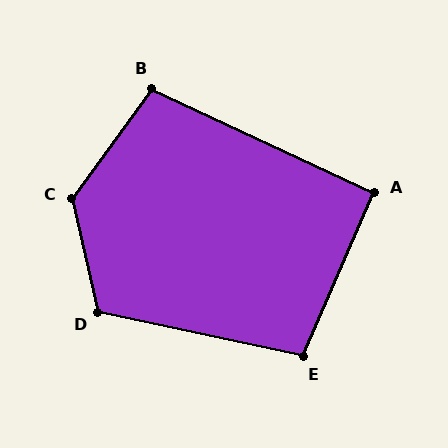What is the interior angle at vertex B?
Approximately 101 degrees (obtuse).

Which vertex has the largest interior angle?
C, at approximately 132 degrees.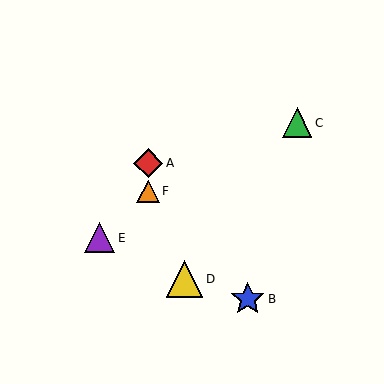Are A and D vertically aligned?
No, A is at x≈148 and D is at x≈184.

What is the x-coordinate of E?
Object E is at x≈100.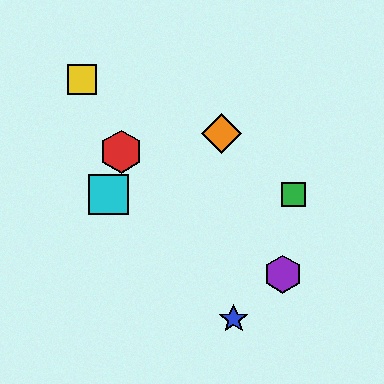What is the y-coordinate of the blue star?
The blue star is at y≈319.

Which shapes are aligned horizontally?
The green square, the cyan square are aligned horizontally.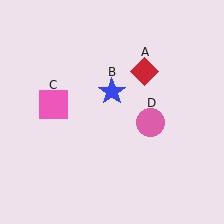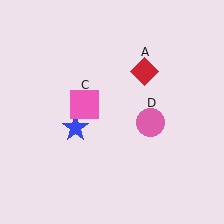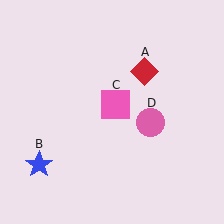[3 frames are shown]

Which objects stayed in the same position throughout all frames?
Red diamond (object A) and pink circle (object D) remained stationary.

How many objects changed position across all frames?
2 objects changed position: blue star (object B), pink square (object C).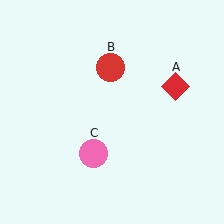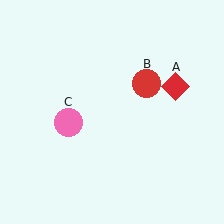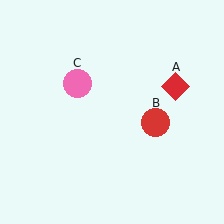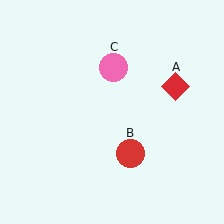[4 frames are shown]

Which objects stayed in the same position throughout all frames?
Red diamond (object A) remained stationary.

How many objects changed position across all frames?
2 objects changed position: red circle (object B), pink circle (object C).